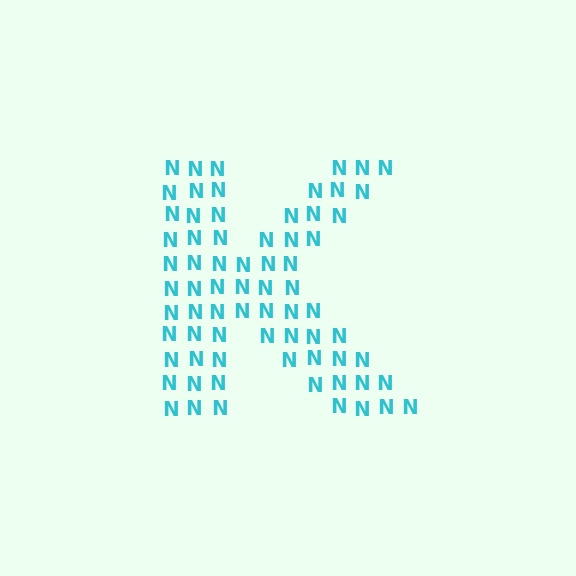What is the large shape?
The large shape is the letter K.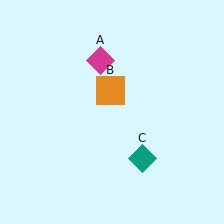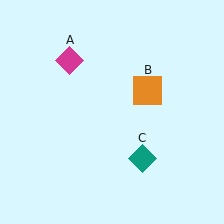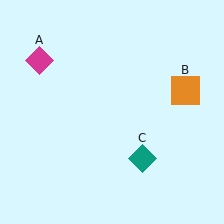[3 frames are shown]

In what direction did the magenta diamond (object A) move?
The magenta diamond (object A) moved left.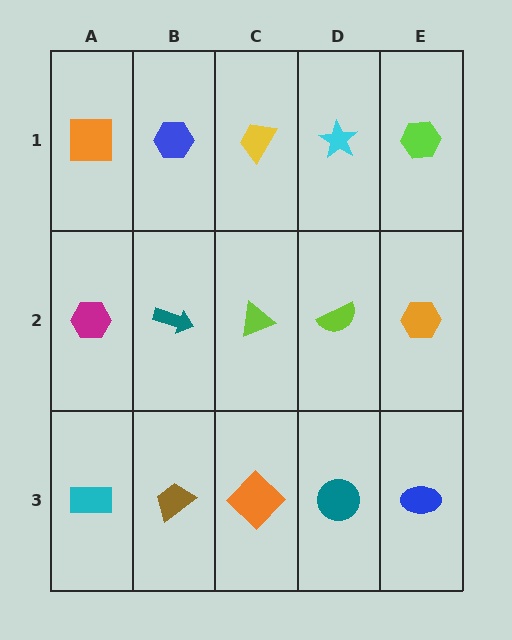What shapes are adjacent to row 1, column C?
A lime triangle (row 2, column C), a blue hexagon (row 1, column B), a cyan star (row 1, column D).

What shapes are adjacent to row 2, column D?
A cyan star (row 1, column D), a teal circle (row 3, column D), a lime triangle (row 2, column C), an orange hexagon (row 2, column E).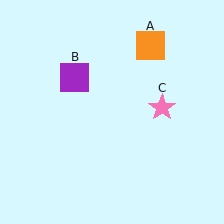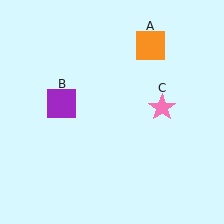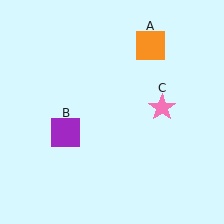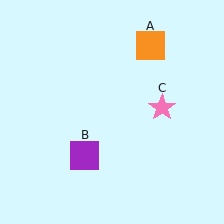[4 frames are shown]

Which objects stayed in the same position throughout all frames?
Orange square (object A) and pink star (object C) remained stationary.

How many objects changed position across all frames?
1 object changed position: purple square (object B).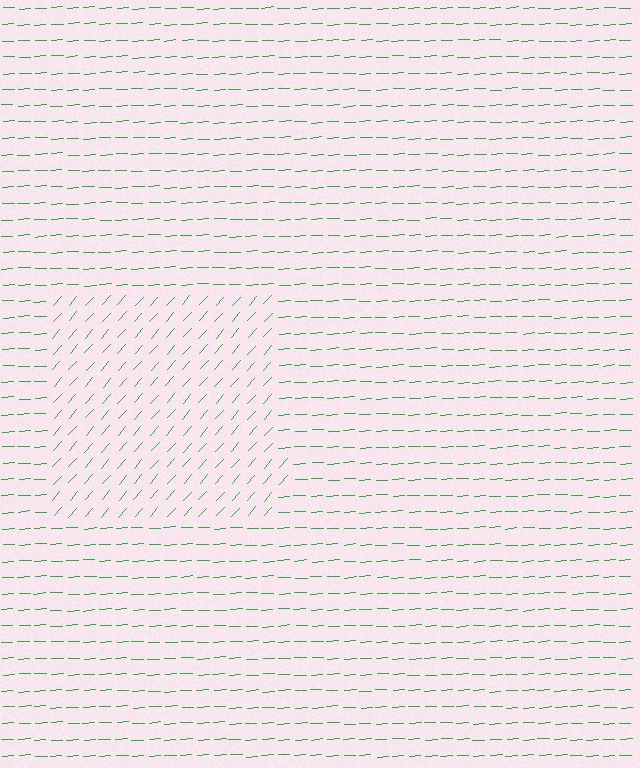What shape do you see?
I see a rectangle.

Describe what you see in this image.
The image is filled with small green line segments. A rectangle region in the image has lines oriented differently from the surrounding lines, creating a visible texture boundary.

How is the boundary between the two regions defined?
The boundary is defined purely by a change in line orientation (approximately 45 degrees difference). All lines are the same color and thickness.